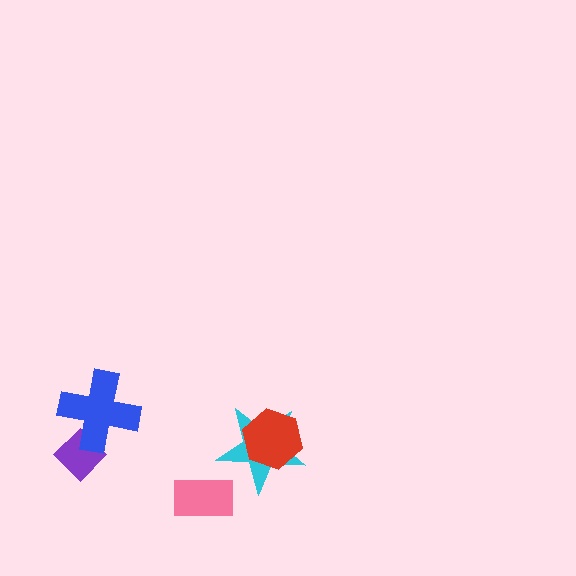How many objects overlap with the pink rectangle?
0 objects overlap with the pink rectangle.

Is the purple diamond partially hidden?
Yes, it is partially covered by another shape.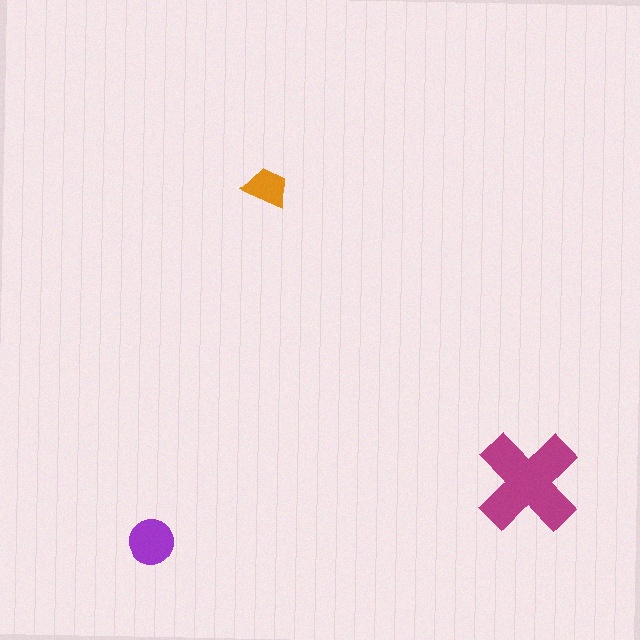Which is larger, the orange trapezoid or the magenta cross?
The magenta cross.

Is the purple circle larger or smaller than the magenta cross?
Smaller.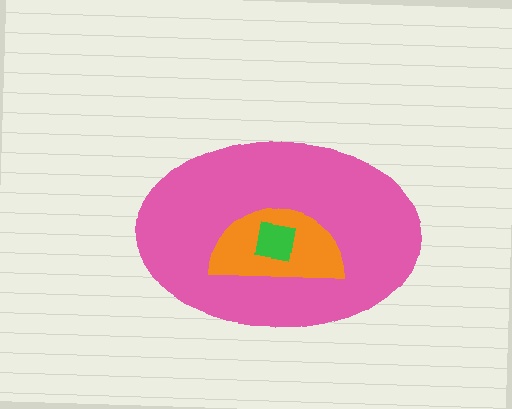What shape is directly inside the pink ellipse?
The orange semicircle.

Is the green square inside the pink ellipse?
Yes.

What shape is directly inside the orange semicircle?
The green square.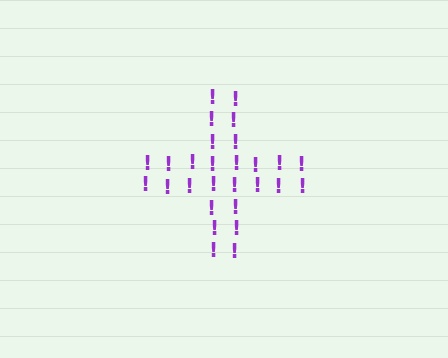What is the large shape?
The large shape is a cross.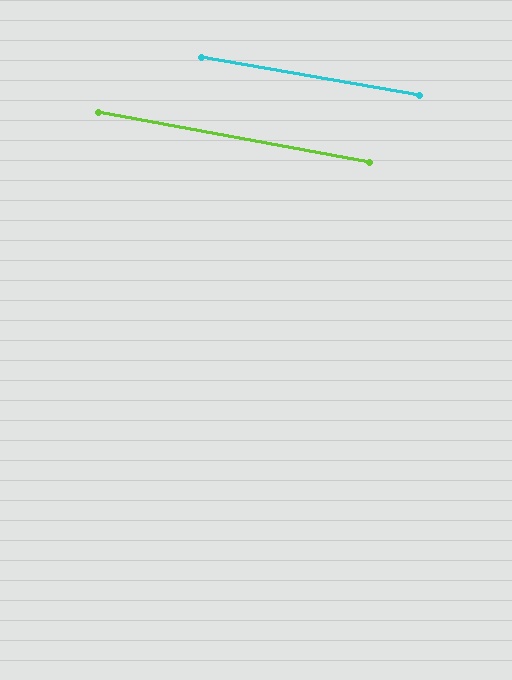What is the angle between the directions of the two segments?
Approximately 1 degree.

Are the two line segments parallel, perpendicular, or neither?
Parallel — their directions differ by only 0.5°.